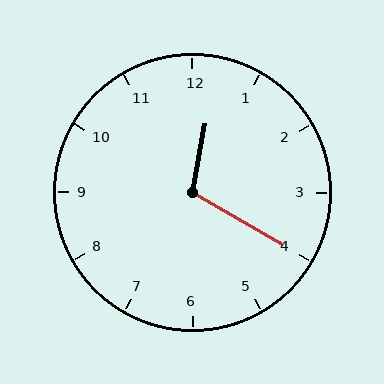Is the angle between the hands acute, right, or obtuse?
It is obtuse.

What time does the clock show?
12:20.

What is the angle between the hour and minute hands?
Approximately 110 degrees.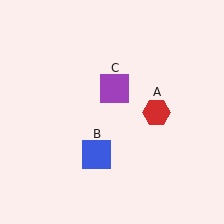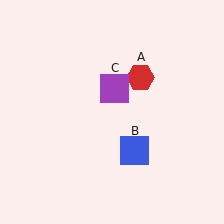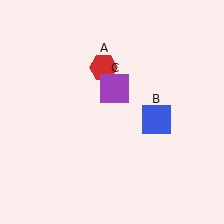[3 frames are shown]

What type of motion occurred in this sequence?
The red hexagon (object A), blue square (object B) rotated counterclockwise around the center of the scene.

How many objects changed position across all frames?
2 objects changed position: red hexagon (object A), blue square (object B).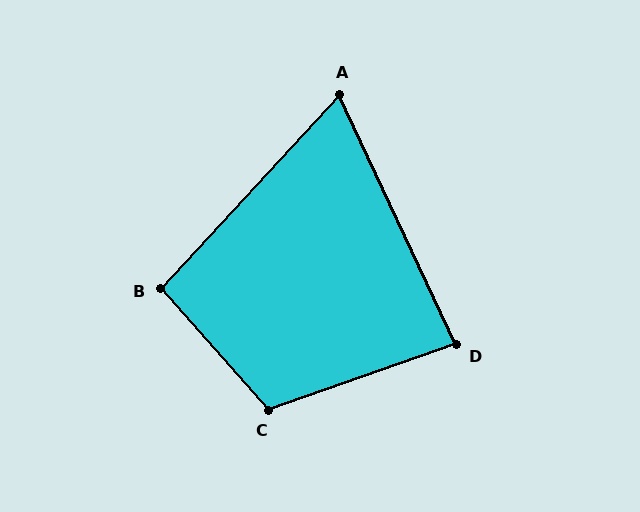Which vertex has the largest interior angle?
C, at approximately 112 degrees.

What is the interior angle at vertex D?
Approximately 84 degrees (acute).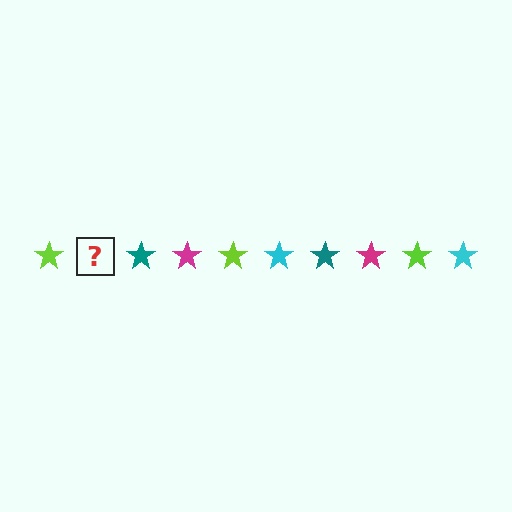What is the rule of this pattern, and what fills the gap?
The rule is that the pattern cycles through lime, cyan, teal, magenta stars. The gap should be filled with a cyan star.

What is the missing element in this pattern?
The missing element is a cyan star.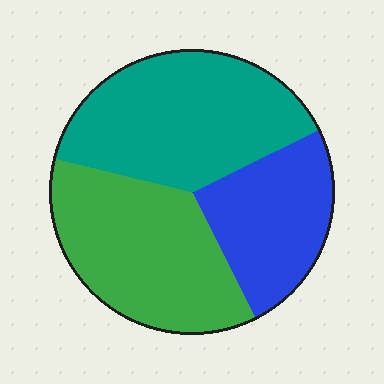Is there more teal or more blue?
Teal.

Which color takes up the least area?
Blue, at roughly 25%.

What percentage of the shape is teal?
Teal takes up about two fifths (2/5) of the shape.